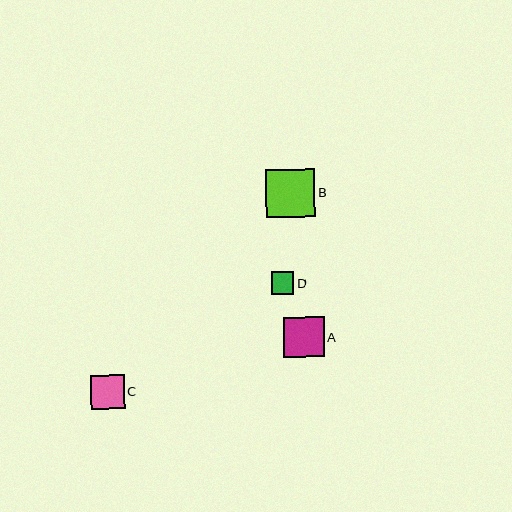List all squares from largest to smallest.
From largest to smallest: B, A, C, D.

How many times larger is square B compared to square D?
Square B is approximately 2.2 times the size of square D.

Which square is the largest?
Square B is the largest with a size of approximately 49 pixels.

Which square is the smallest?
Square D is the smallest with a size of approximately 23 pixels.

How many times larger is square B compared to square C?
Square B is approximately 1.4 times the size of square C.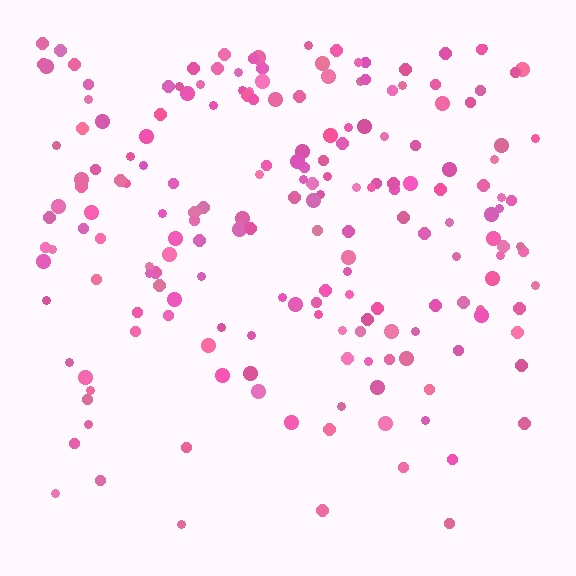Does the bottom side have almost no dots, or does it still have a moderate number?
Still a moderate number, just noticeably fewer than the top.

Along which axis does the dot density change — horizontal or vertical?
Vertical.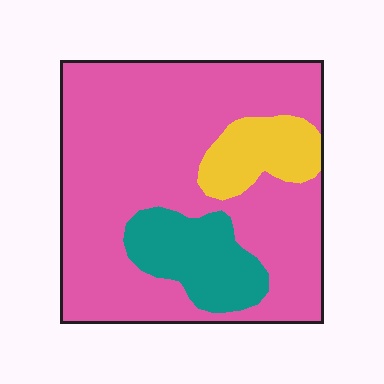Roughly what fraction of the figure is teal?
Teal covers 14% of the figure.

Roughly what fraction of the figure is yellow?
Yellow covers about 10% of the figure.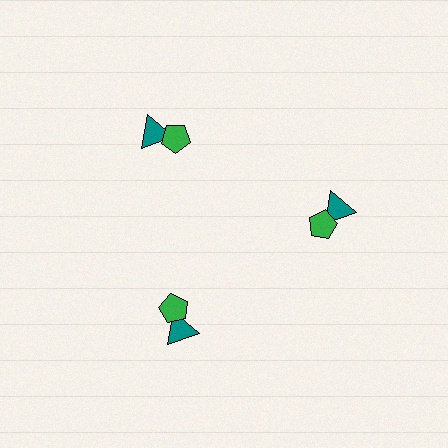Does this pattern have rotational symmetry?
Yes, this pattern has 3-fold rotational symmetry. It looks the same after rotating 120 degrees around the center.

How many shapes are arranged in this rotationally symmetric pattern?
There are 6 shapes, arranged in 3 groups of 2.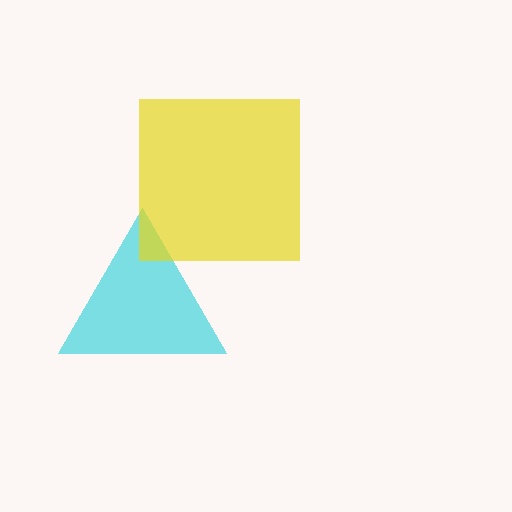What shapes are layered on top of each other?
The layered shapes are: a cyan triangle, a yellow square.